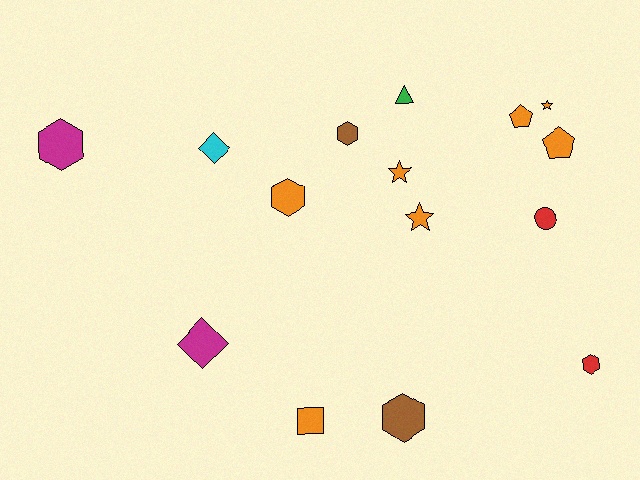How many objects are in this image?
There are 15 objects.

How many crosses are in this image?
There are no crosses.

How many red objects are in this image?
There are 2 red objects.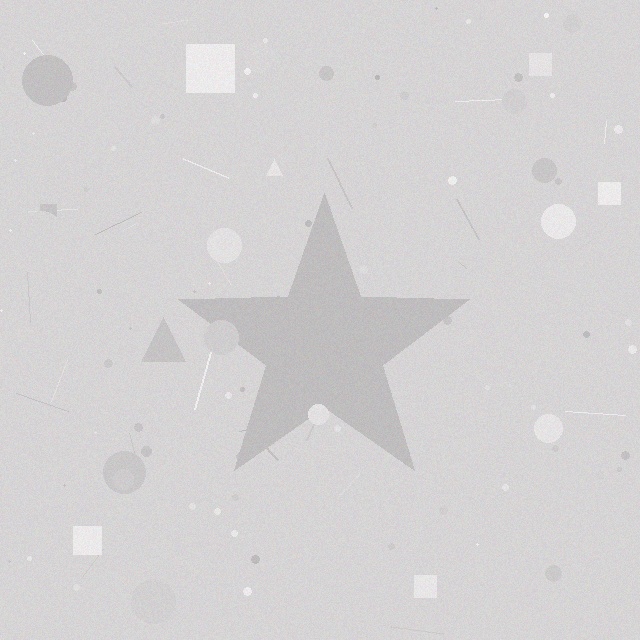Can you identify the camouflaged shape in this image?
The camouflaged shape is a star.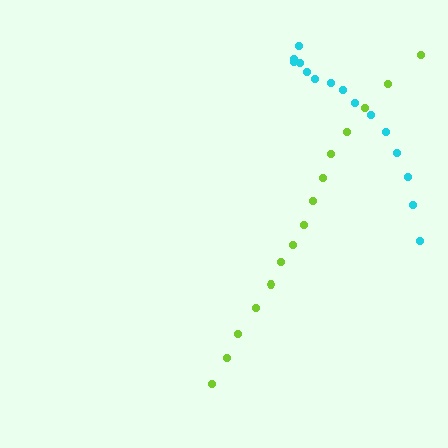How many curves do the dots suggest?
There are 2 distinct paths.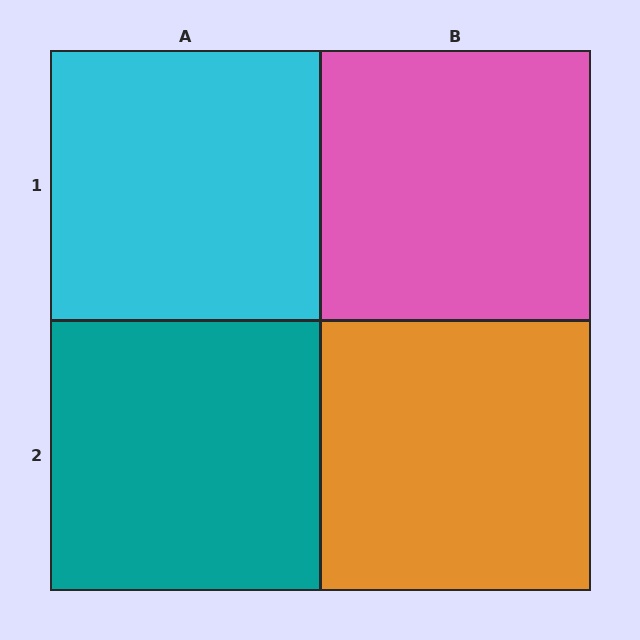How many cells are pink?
1 cell is pink.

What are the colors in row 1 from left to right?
Cyan, pink.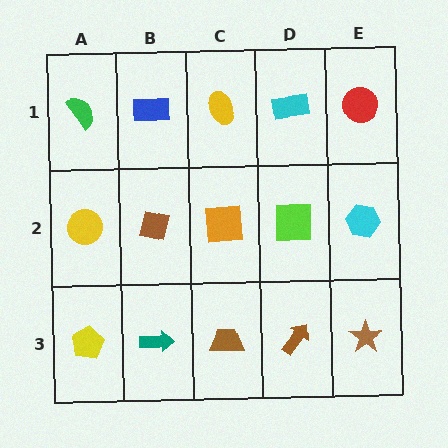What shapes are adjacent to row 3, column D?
A lime square (row 2, column D), a brown trapezoid (row 3, column C), a brown star (row 3, column E).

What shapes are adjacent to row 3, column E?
A cyan hexagon (row 2, column E), a brown arrow (row 3, column D).